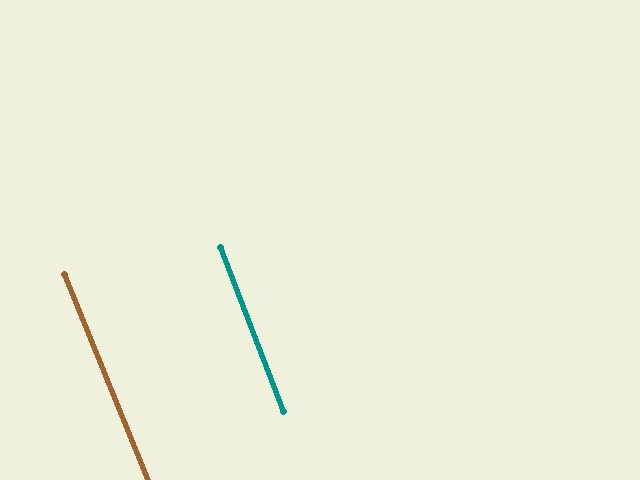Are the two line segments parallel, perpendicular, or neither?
Parallel — their directions differ by only 1.2°.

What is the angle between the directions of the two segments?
Approximately 1 degree.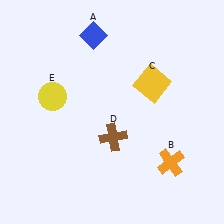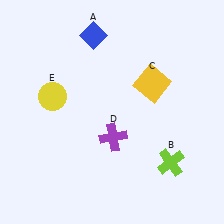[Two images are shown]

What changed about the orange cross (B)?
In Image 1, B is orange. In Image 2, it changed to lime.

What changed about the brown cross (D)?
In Image 1, D is brown. In Image 2, it changed to purple.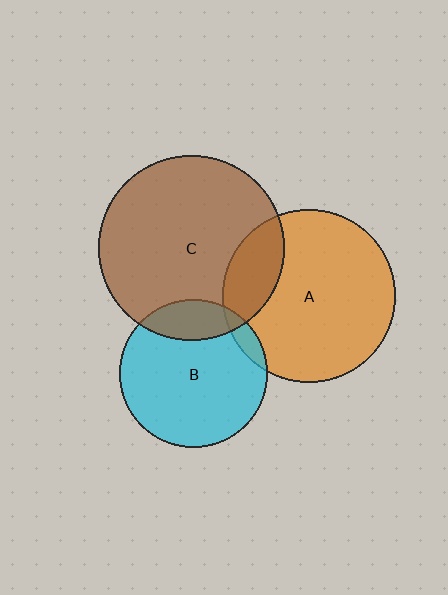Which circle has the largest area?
Circle C (brown).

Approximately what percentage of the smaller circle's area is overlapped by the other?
Approximately 20%.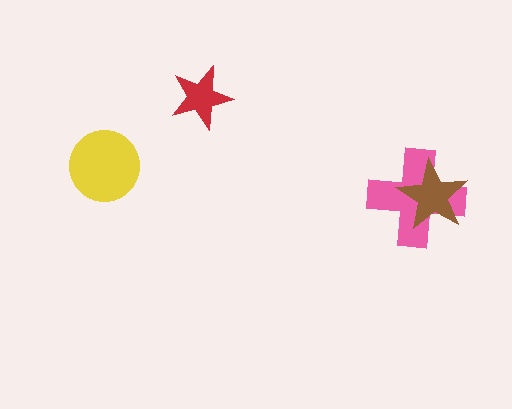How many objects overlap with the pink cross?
1 object overlaps with the pink cross.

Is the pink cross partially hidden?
Yes, it is partially covered by another shape.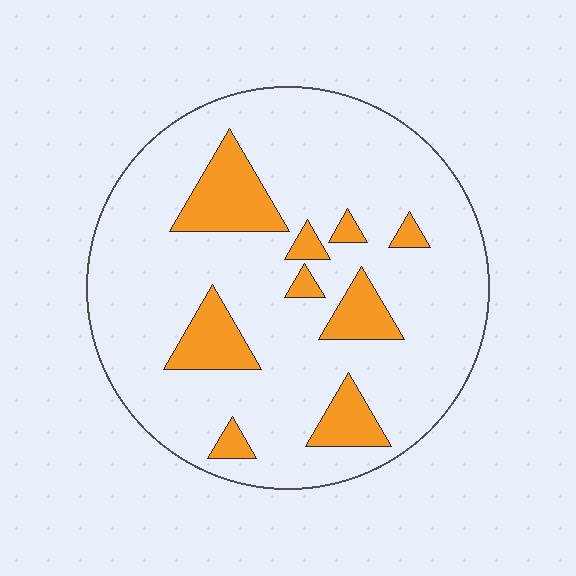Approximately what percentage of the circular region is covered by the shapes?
Approximately 15%.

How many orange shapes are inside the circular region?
9.